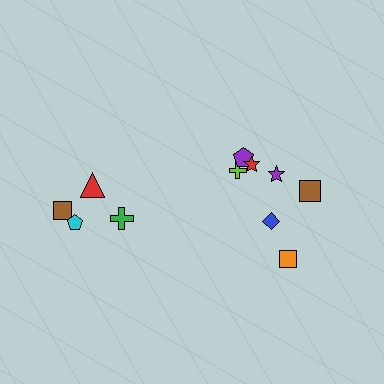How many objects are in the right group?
There are 7 objects.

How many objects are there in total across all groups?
There are 11 objects.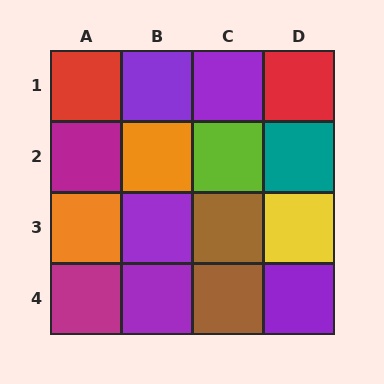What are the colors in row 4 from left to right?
Magenta, purple, brown, purple.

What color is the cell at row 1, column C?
Purple.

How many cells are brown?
2 cells are brown.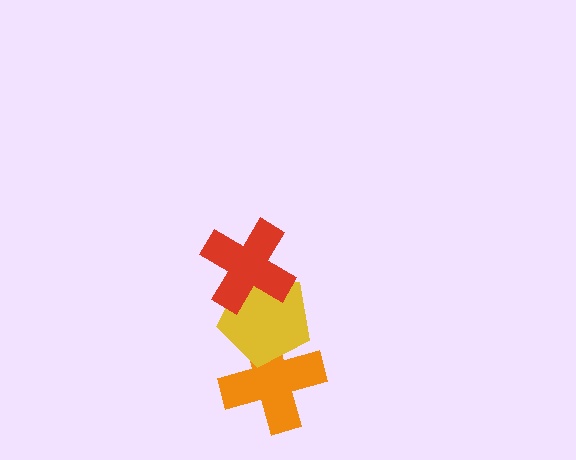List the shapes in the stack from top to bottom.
From top to bottom: the red cross, the yellow pentagon, the orange cross.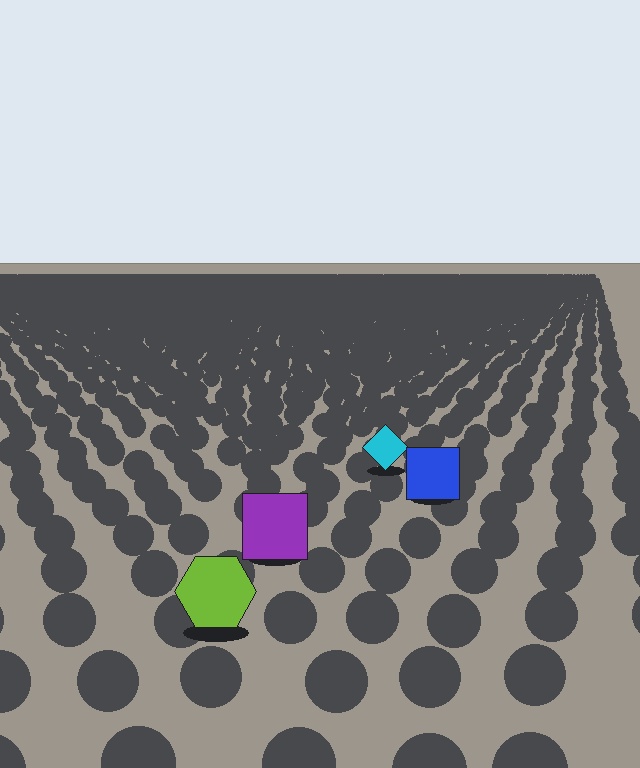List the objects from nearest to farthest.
From nearest to farthest: the lime hexagon, the purple square, the blue square, the cyan diamond.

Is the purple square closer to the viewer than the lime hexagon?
No. The lime hexagon is closer — you can tell from the texture gradient: the ground texture is coarser near it.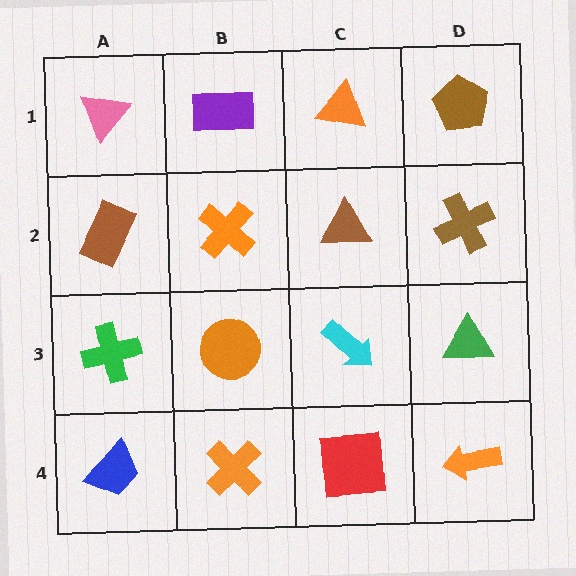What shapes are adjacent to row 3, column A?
A brown rectangle (row 2, column A), a blue trapezoid (row 4, column A), an orange circle (row 3, column B).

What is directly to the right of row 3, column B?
A cyan arrow.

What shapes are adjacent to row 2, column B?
A purple rectangle (row 1, column B), an orange circle (row 3, column B), a brown rectangle (row 2, column A), a brown triangle (row 2, column C).